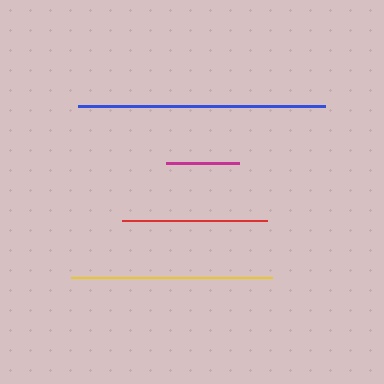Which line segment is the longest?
The blue line is the longest at approximately 246 pixels.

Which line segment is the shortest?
The magenta line is the shortest at approximately 74 pixels.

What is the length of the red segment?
The red segment is approximately 145 pixels long.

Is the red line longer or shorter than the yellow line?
The yellow line is longer than the red line.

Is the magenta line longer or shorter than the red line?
The red line is longer than the magenta line.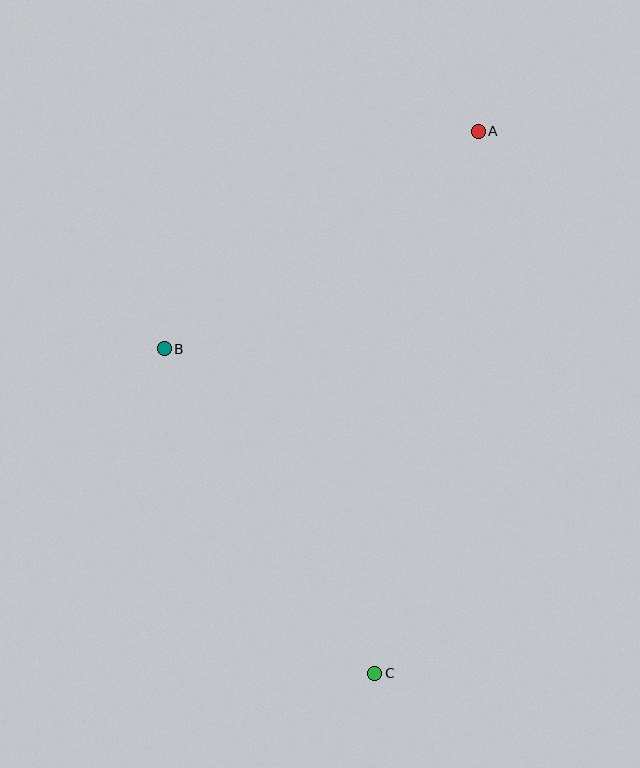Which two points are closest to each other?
Points A and B are closest to each other.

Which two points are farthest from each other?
Points A and C are farthest from each other.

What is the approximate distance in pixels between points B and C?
The distance between B and C is approximately 387 pixels.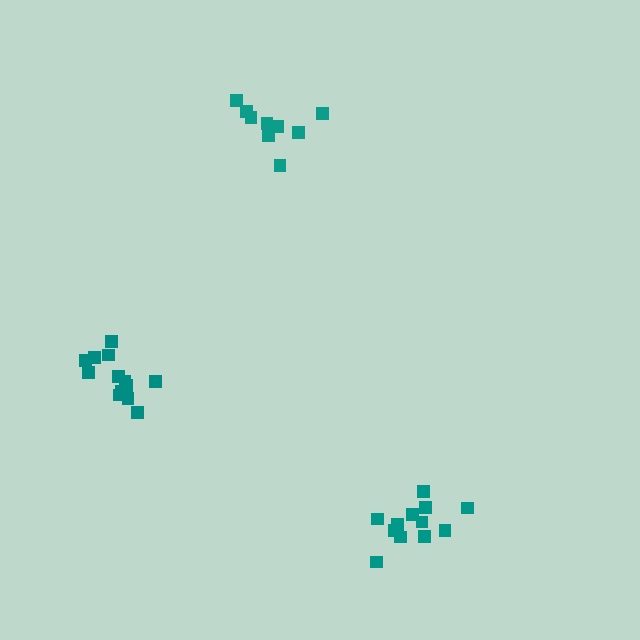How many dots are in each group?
Group 1: 13 dots, Group 2: 13 dots, Group 3: 9 dots (35 total).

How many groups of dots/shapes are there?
There are 3 groups.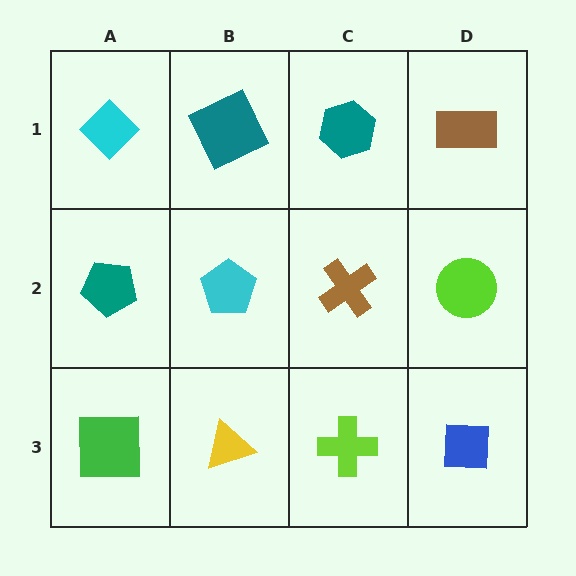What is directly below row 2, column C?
A lime cross.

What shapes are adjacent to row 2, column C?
A teal hexagon (row 1, column C), a lime cross (row 3, column C), a cyan pentagon (row 2, column B), a lime circle (row 2, column D).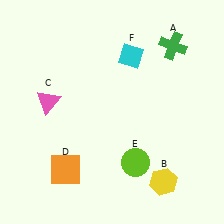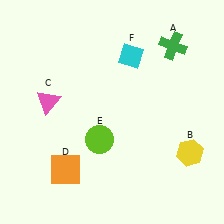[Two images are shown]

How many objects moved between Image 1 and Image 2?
2 objects moved between the two images.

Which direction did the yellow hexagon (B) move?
The yellow hexagon (B) moved up.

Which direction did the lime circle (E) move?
The lime circle (E) moved left.